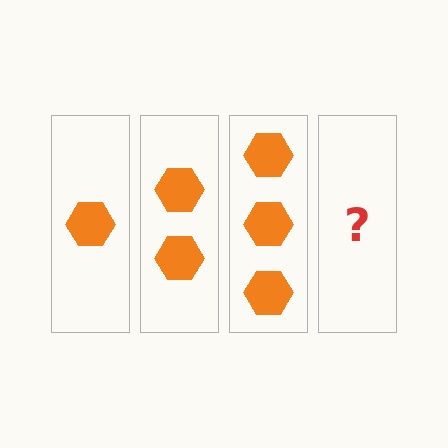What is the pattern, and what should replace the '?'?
The pattern is that each step adds one more hexagon. The '?' should be 4 hexagons.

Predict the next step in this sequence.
The next step is 4 hexagons.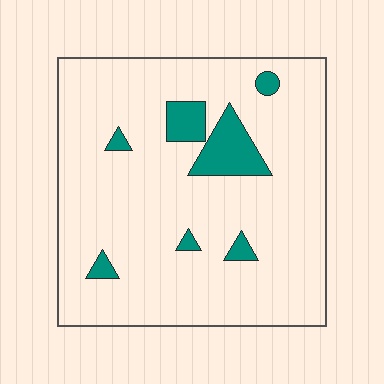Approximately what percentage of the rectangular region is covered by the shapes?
Approximately 10%.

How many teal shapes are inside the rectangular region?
7.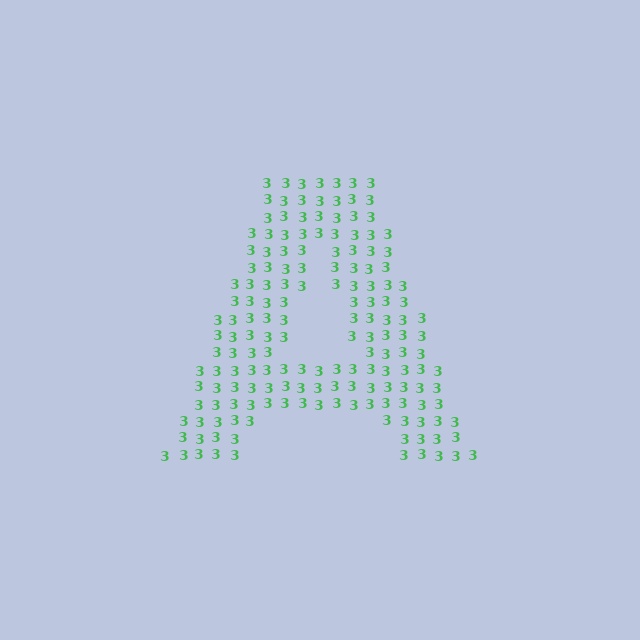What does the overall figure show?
The overall figure shows the letter A.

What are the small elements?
The small elements are digit 3's.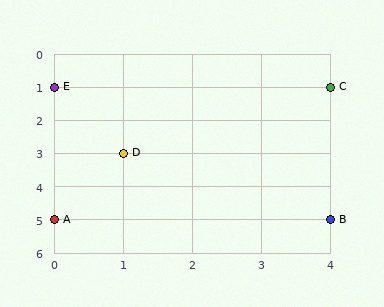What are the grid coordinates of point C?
Point C is at grid coordinates (4, 1).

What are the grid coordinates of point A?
Point A is at grid coordinates (0, 5).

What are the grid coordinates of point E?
Point E is at grid coordinates (0, 1).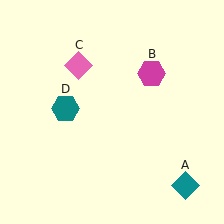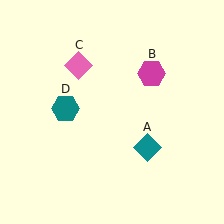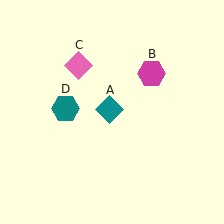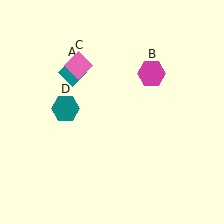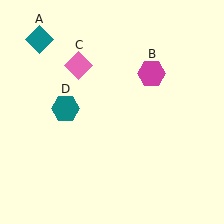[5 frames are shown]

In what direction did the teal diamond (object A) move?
The teal diamond (object A) moved up and to the left.